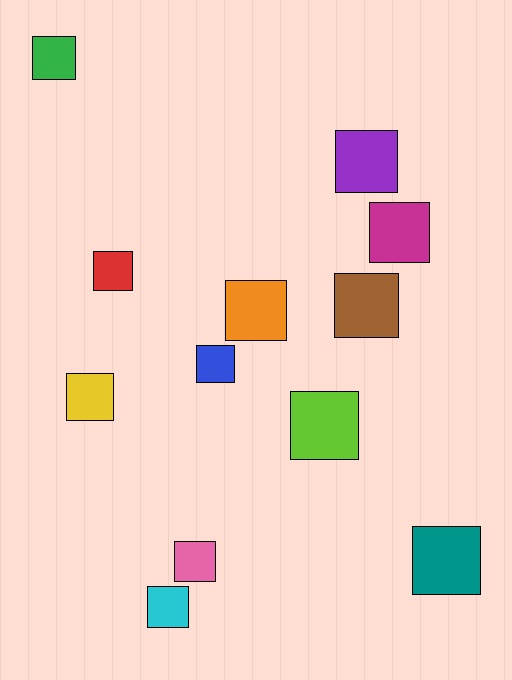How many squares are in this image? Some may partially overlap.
There are 12 squares.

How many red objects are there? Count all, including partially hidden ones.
There is 1 red object.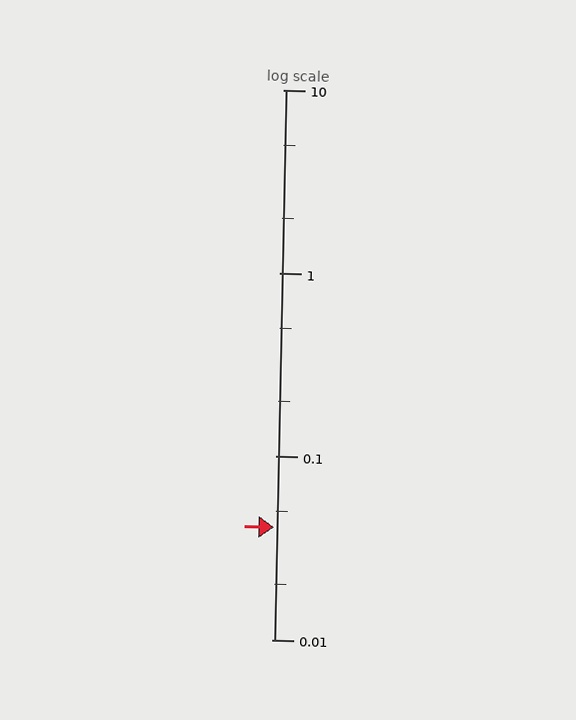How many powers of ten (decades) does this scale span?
The scale spans 3 decades, from 0.01 to 10.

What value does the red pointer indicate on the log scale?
The pointer indicates approximately 0.041.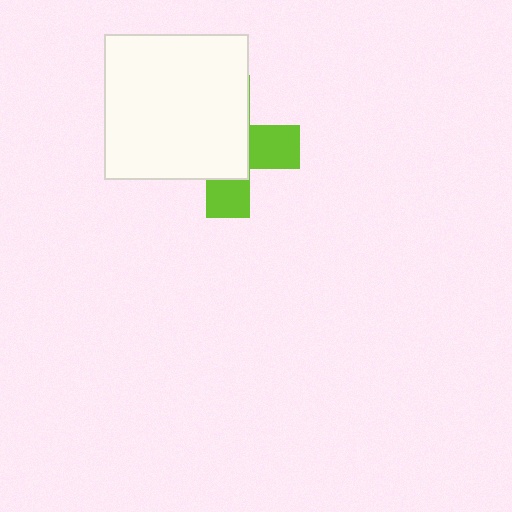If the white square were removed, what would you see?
You would see the complete lime cross.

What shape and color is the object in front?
The object in front is a white square.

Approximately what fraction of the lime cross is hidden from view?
Roughly 64% of the lime cross is hidden behind the white square.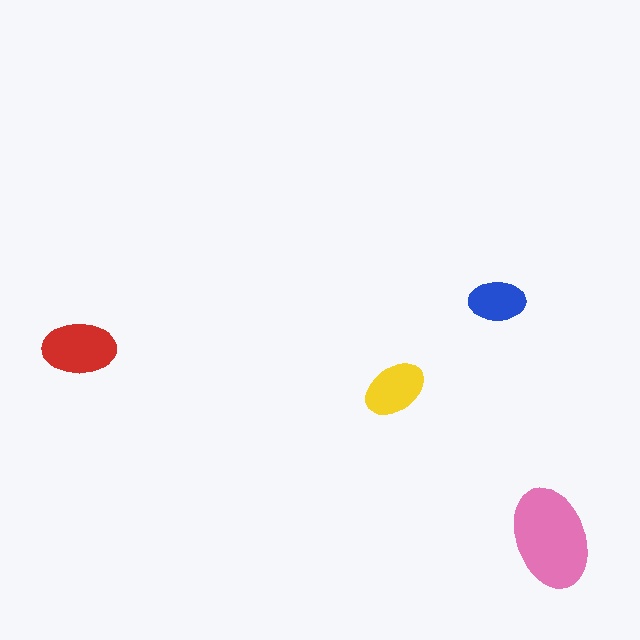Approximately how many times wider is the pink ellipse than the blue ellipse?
About 2 times wider.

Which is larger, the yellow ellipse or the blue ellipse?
The yellow one.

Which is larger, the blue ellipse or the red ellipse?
The red one.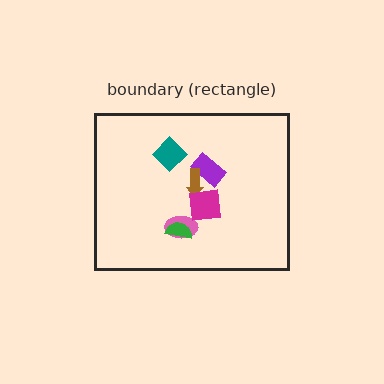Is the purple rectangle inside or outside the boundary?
Inside.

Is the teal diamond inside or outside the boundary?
Inside.